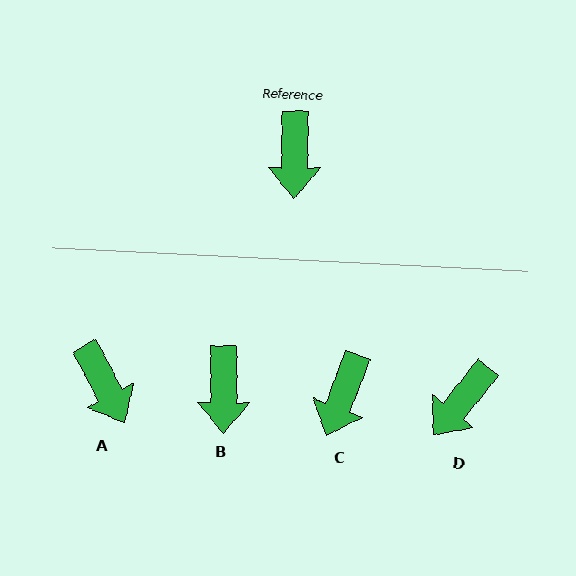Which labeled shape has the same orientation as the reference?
B.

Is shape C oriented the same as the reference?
No, it is off by about 21 degrees.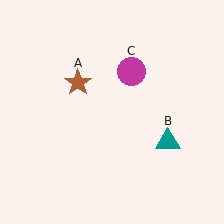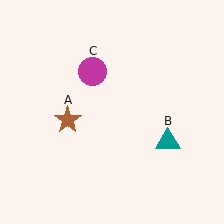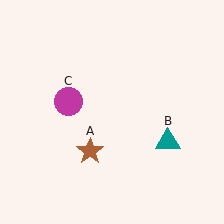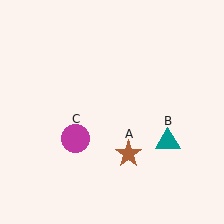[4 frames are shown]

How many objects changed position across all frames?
2 objects changed position: brown star (object A), magenta circle (object C).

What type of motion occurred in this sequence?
The brown star (object A), magenta circle (object C) rotated counterclockwise around the center of the scene.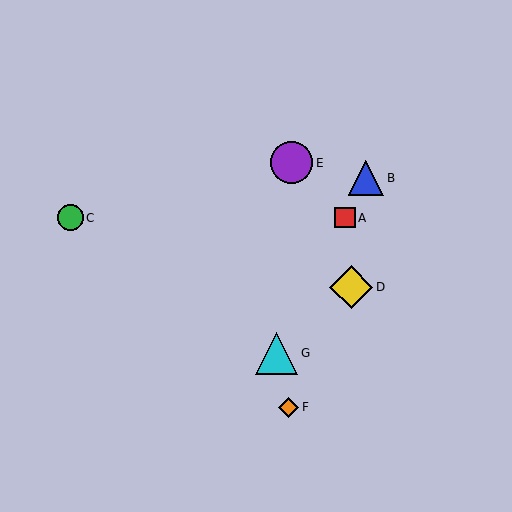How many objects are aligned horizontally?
2 objects (A, C) are aligned horizontally.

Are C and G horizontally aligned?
No, C is at y≈218 and G is at y≈353.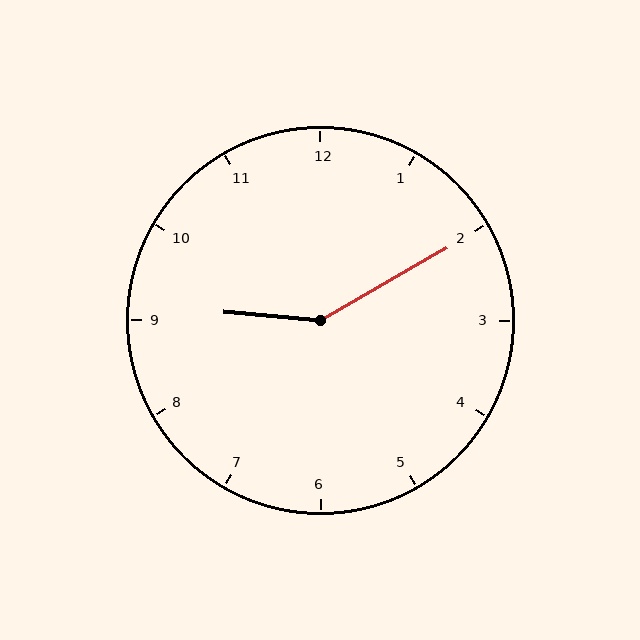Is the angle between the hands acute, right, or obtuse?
It is obtuse.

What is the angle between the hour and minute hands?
Approximately 145 degrees.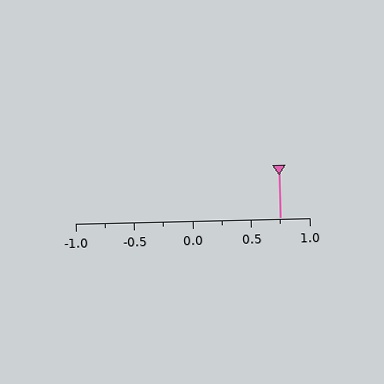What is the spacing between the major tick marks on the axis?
The major ticks are spaced 0.5 apart.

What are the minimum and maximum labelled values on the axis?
The axis runs from -1.0 to 1.0.